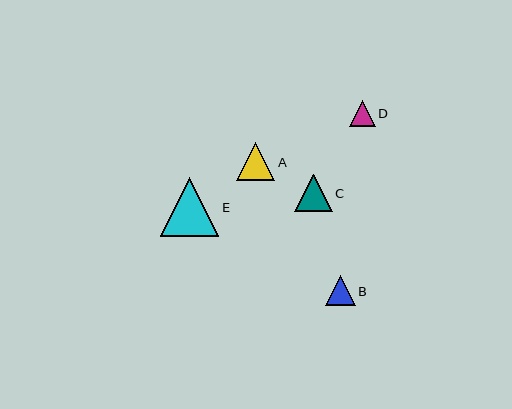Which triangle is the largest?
Triangle E is the largest with a size of approximately 58 pixels.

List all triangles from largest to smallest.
From largest to smallest: E, A, C, B, D.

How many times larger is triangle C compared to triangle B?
Triangle C is approximately 1.3 times the size of triangle B.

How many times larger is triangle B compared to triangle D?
Triangle B is approximately 1.1 times the size of triangle D.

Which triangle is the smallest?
Triangle D is the smallest with a size of approximately 26 pixels.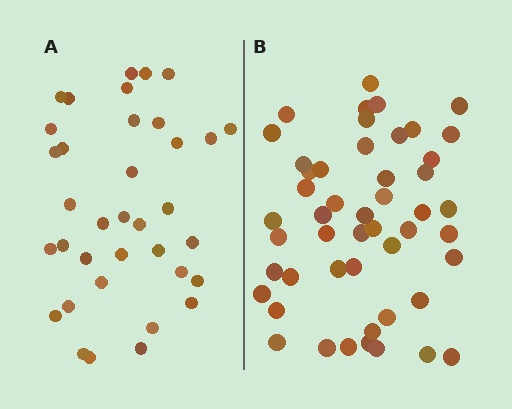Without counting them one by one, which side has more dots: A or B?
Region B (the right region) has more dots.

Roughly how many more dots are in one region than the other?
Region B has approximately 15 more dots than region A.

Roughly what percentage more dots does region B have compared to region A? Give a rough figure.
About 35% more.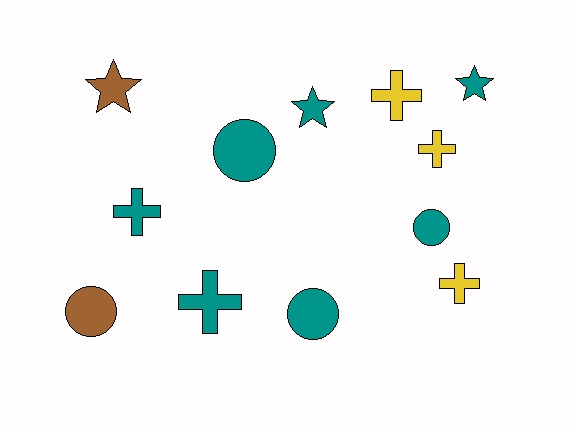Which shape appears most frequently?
Cross, with 5 objects.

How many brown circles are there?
There is 1 brown circle.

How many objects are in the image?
There are 12 objects.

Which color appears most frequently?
Teal, with 7 objects.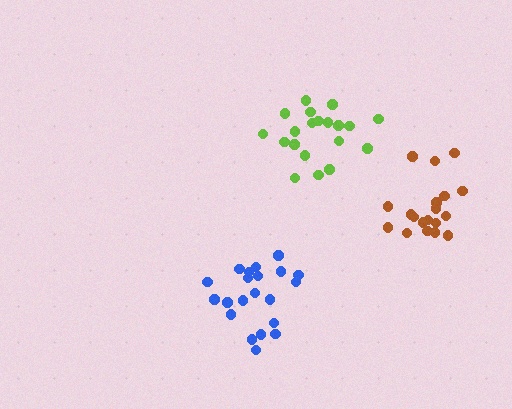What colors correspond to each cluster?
The clusters are colored: blue, lime, brown.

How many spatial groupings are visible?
There are 3 spatial groupings.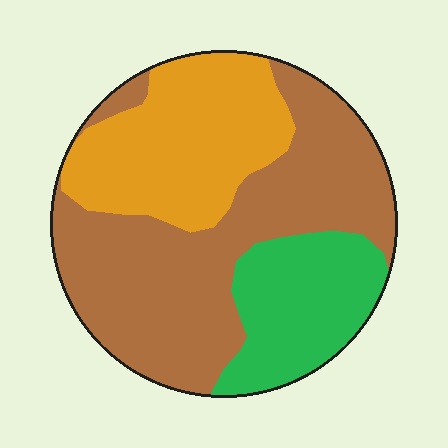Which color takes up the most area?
Brown, at roughly 50%.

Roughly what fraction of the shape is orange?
Orange takes up between a quarter and a half of the shape.